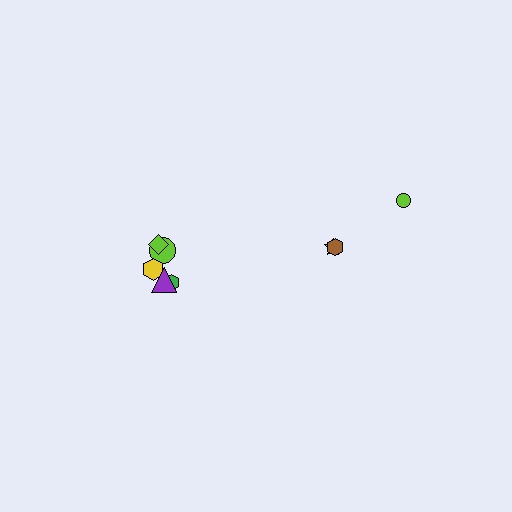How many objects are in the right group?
There are 3 objects.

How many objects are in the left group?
There are 5 objects.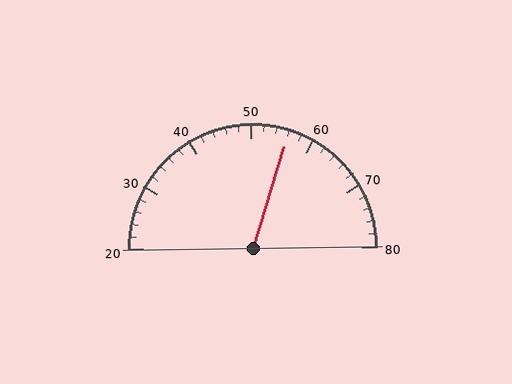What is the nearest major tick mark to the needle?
The nearest major tick mark is 60.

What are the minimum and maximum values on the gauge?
The gauge ranges from 20 to 80.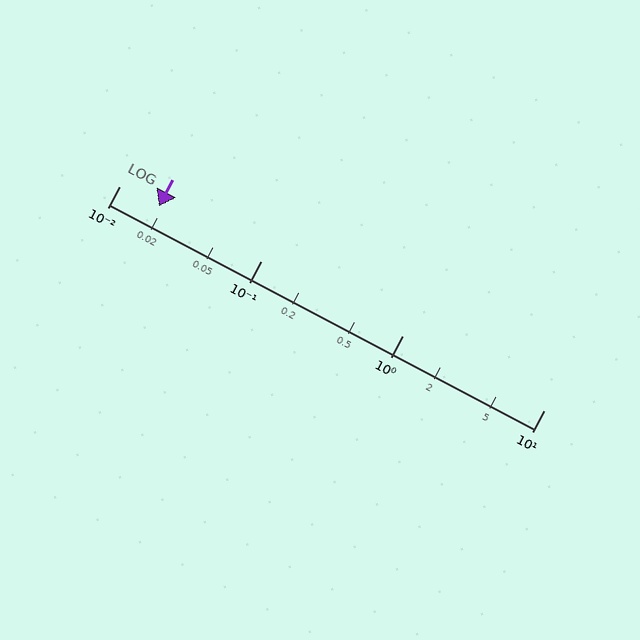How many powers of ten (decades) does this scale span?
The scale spans 3 decades, from 0.01 to 10.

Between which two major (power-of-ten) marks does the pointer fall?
The pointer is between 0.01 and 0.1.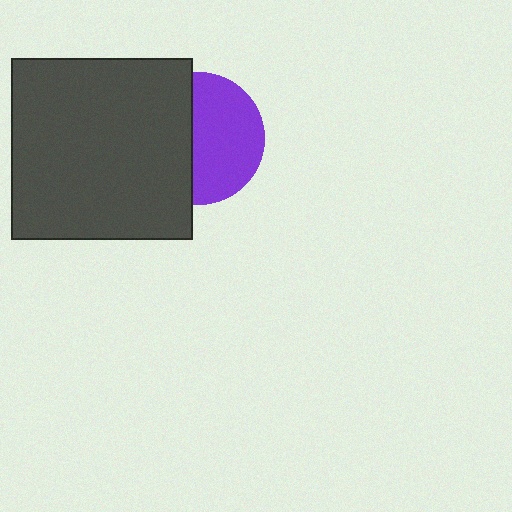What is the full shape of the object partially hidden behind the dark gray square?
The partially hidden object is a purple circle.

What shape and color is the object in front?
The object in front is a dark gray square.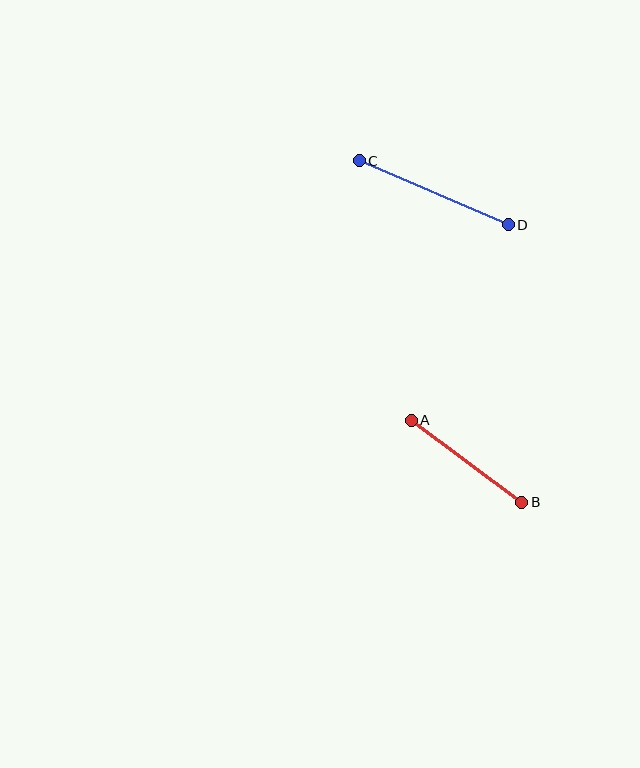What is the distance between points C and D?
The distance is approximately 162 pixels.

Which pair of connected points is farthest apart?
Points C and D are farthest apart.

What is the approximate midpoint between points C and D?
The midpoint is at approximately (434, 193) pixels.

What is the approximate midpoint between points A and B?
The midpoint is at approximately (466, 461) pixels.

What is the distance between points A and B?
The distance is approximately 138 pixels.